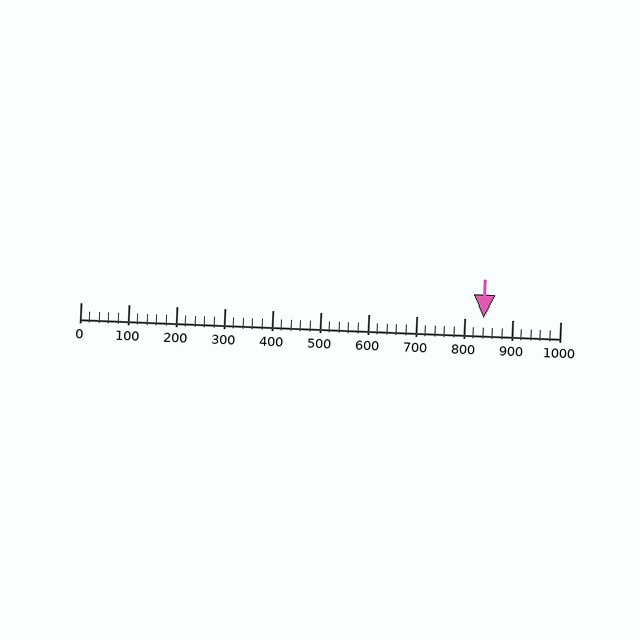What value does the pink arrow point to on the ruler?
The pink arrow points to approximately 840.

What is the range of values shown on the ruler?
The ruler shows values from 0 to 1000.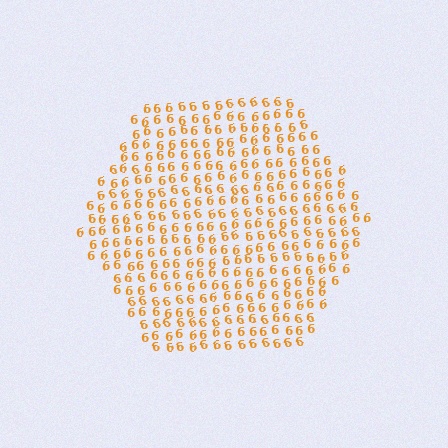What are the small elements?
The small elements are digit 6's.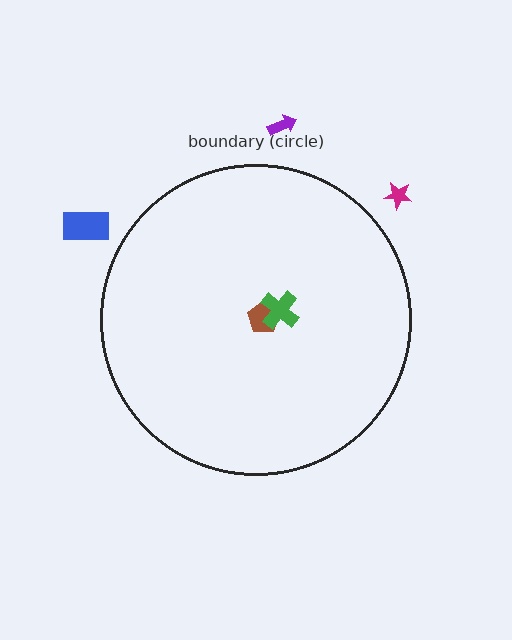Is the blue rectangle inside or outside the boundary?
Outside.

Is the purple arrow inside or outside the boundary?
Outside.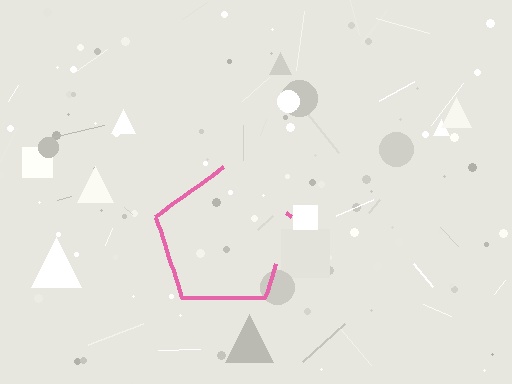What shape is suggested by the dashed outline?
The dashed outline suggests a pentagon.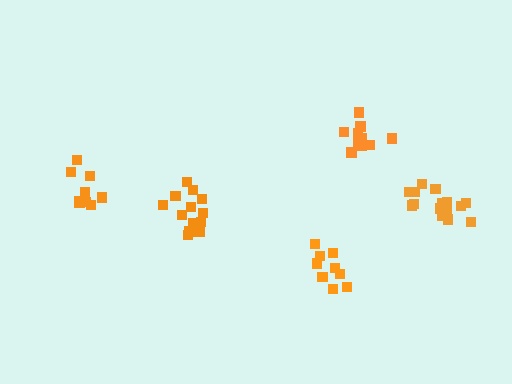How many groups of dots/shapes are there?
There are 5 groups.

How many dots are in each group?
Group 1: 15 dots, Group 2: 9 dots, Group 3: 9 dots, Group 4: 11 dots, Group 5: 14 dots (58 total).